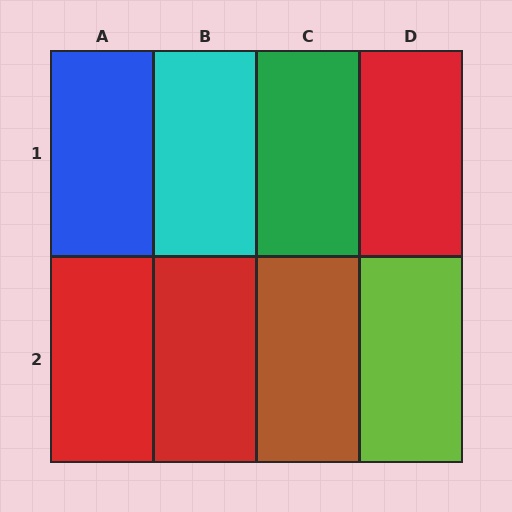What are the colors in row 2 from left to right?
Red, red, brown, lime.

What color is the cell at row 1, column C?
Green.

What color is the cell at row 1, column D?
Red.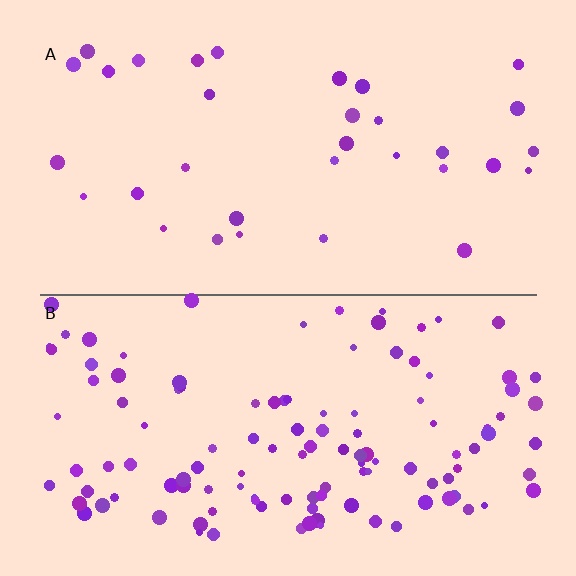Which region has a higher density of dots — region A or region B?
B (the bottom).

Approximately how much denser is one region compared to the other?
Approximately 3.7× — region B over region A.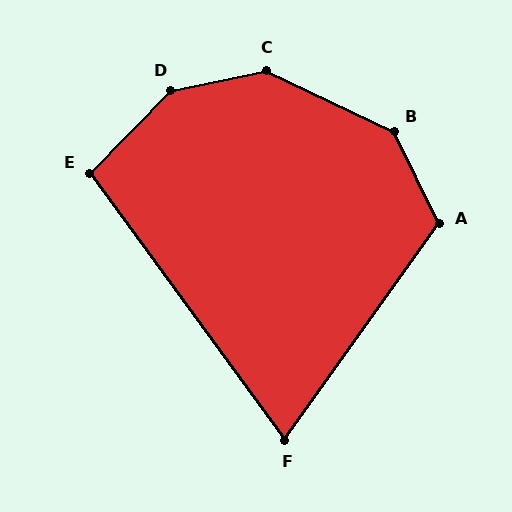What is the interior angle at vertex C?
Approximately 142 degrees (obtuse).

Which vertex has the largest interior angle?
D, at approximately 147 degrees.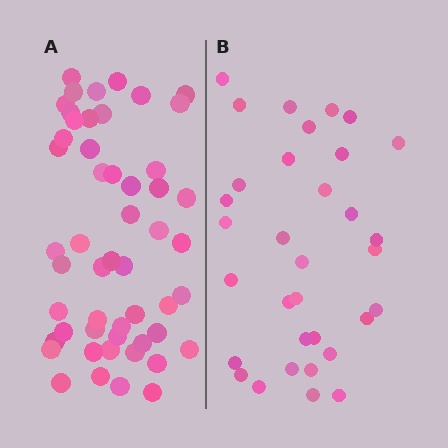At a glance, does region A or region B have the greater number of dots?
Region A (the left region) has more dots.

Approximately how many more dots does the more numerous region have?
Region A has approximately 20 more dots than region B.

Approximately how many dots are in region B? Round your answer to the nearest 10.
About 30 dots. (The exact count is 33, which rounds to 30.)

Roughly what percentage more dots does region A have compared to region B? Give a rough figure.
About 60% more.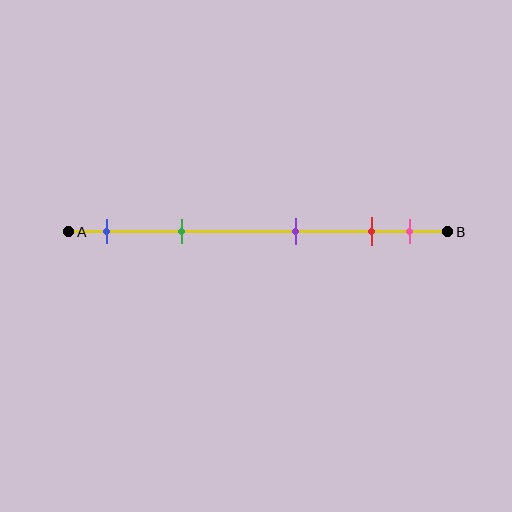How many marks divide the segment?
There are 5 marks dividing the segment.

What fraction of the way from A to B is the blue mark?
The blue mark is approximately 10% (0.1) of the way from A to B.